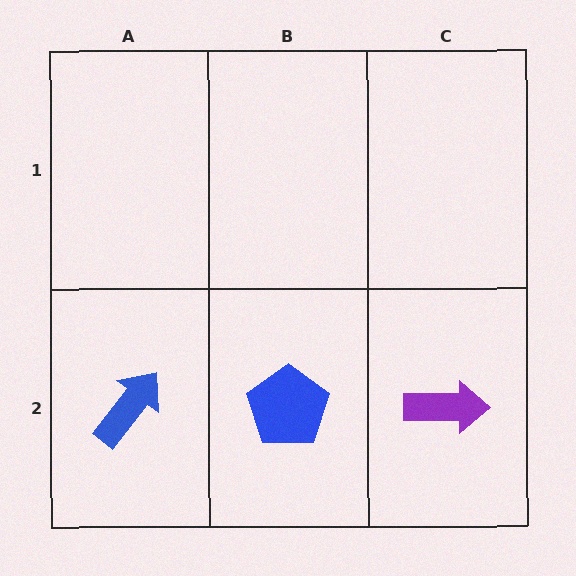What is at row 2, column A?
A blue arrow.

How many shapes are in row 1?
0 shapes.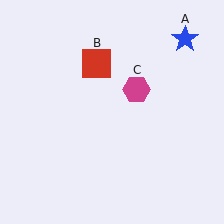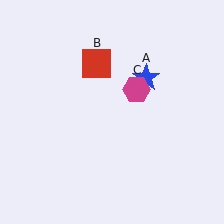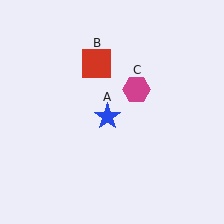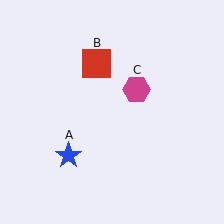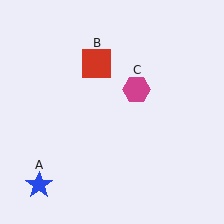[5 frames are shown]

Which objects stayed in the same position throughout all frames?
Red square (object B) and magenta hexagon (object C) remained stationary.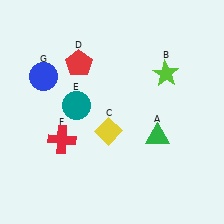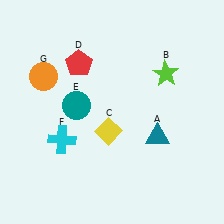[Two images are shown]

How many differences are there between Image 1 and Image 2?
There are 3 differences between the two images.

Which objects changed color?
A changed from green to teal. F changed from red to cyan. G changed from blue to orange.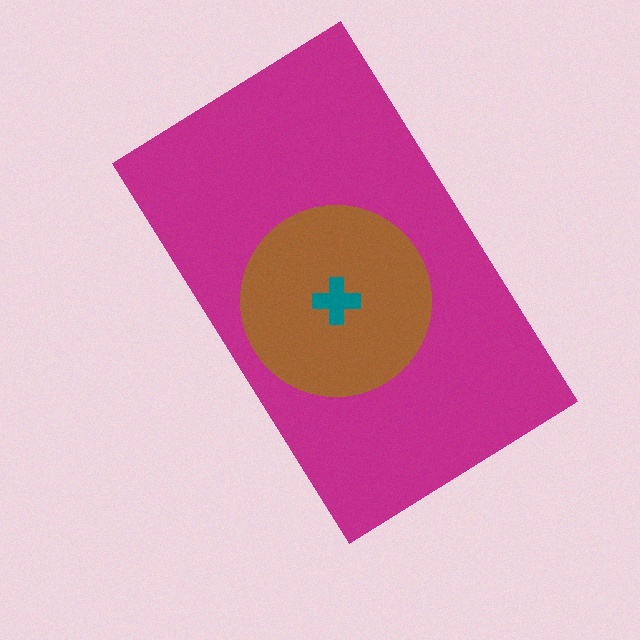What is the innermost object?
The teal cross.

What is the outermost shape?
The magenta rectangle.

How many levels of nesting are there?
3.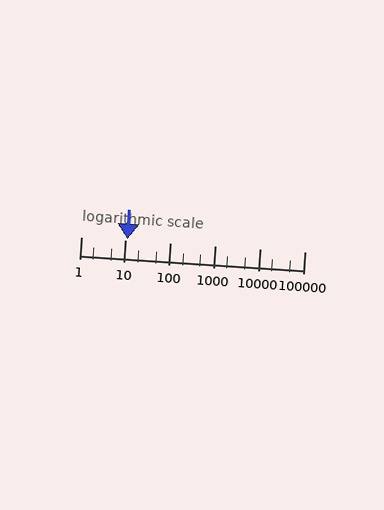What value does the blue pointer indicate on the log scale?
The pointer indicates approximately 11.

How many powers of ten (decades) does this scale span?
The scale spans 5 decades, from 1 to 100000.